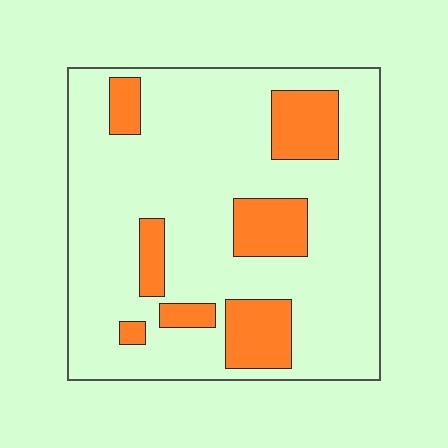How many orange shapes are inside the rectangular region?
7.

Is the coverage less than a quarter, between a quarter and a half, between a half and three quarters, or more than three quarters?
Less than a quarter.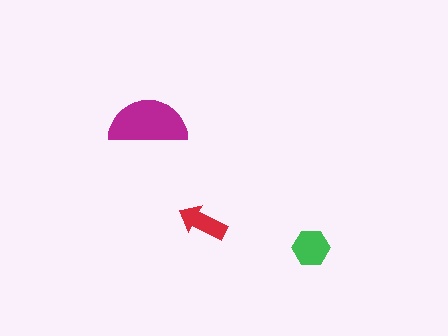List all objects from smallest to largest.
The red arrow, the green hexagon, the magenta semicircle.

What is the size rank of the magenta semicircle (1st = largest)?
1st.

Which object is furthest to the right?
The green hexagon is rightmost.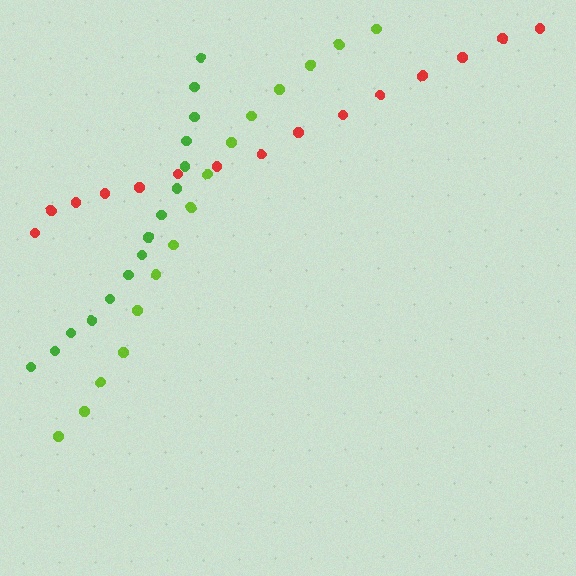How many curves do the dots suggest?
There are 3 distinct paths.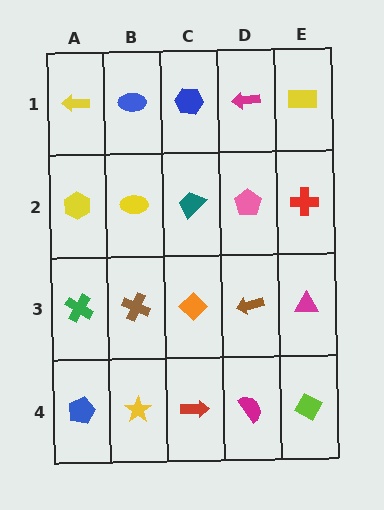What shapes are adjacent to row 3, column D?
A pink pentagon (row 2, column D), a magenta semicircle (row 4, column D), an orange diamond (row 3, column C), a magenta triangle (row 3, column E).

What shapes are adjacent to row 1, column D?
A pink pentagon (row 2, column D), a blue hexagon (row 1, column C), a yellow rectangle (row 1, column E).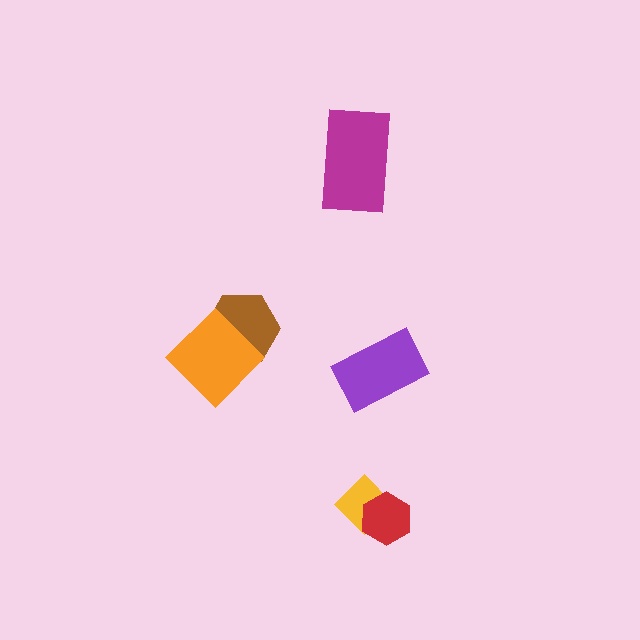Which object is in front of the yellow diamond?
The red hexagon is in front of the yellow diamond.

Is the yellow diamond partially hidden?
Yes, it is partially covered by another shape.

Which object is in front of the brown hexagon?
The orange diamond is in front of the brown hexagon.